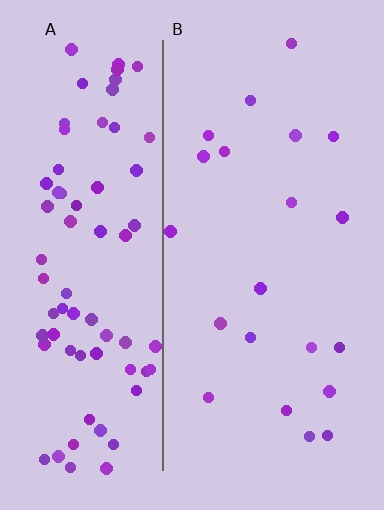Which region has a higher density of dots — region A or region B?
A (the left).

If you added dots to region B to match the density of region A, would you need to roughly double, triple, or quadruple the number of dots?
Approximately quadruple.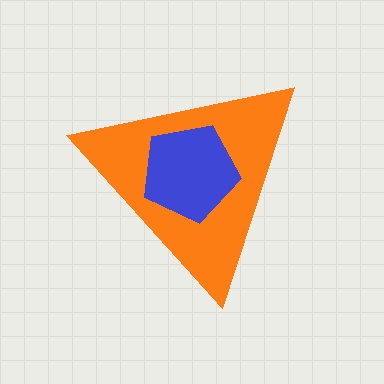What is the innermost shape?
The blue pentagon.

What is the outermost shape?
The orange triangle.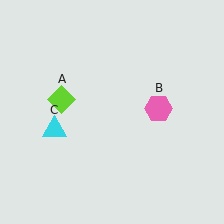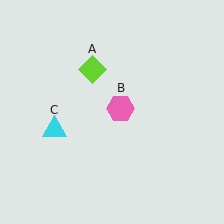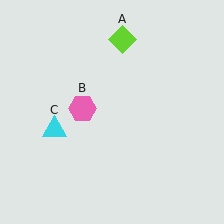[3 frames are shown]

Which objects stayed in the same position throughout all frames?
Cyan triangle (object C) remained stationary.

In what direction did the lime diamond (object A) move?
The lime diamond (object A) moved up and to the right.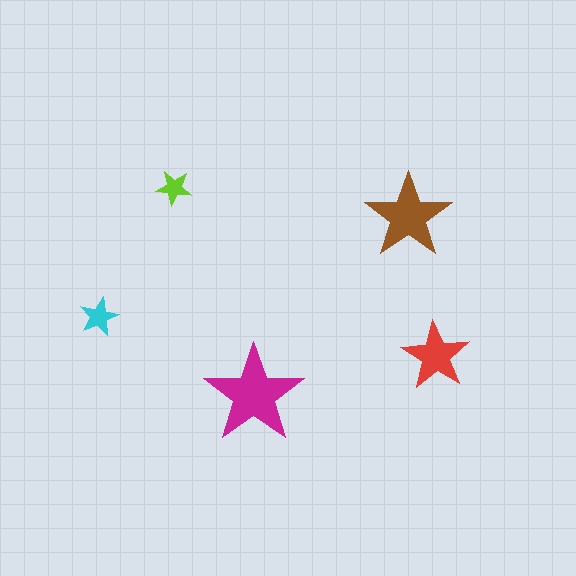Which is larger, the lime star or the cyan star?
The cyan one.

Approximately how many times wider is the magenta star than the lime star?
About 3 times wider.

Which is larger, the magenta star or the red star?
The magenta one.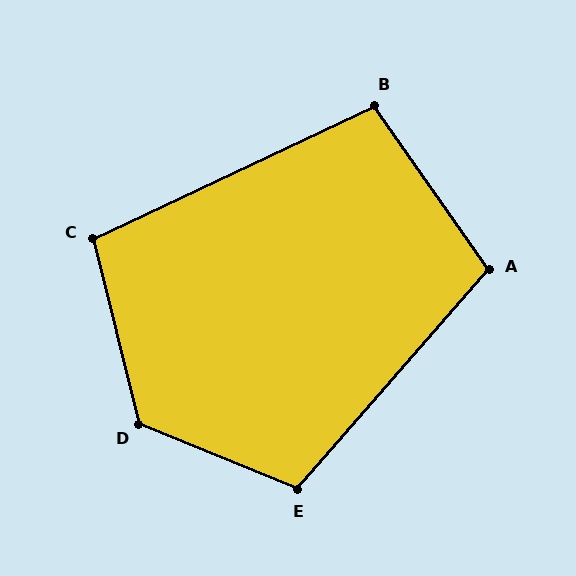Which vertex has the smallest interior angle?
B, at approximately 100 degrees.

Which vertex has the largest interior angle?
D, at approximately 127 degrees.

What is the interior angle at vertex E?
Approximately 109 degrees (obtuse).